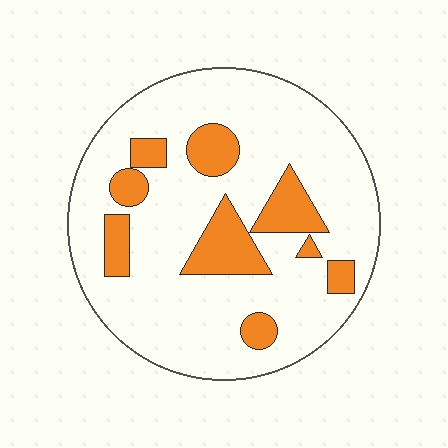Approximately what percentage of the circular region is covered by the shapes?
Approximately 20%.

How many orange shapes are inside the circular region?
9.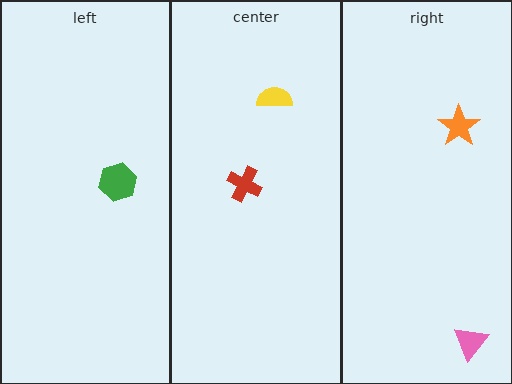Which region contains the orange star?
The right region.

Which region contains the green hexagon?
The left region.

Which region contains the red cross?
The center region.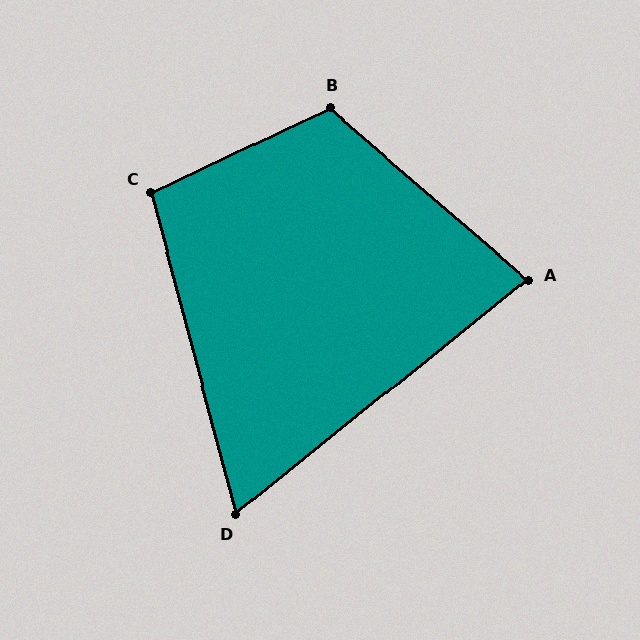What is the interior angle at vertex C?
Approximately 100 degrees (obtuse).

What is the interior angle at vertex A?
Approximately 80 degrees (acute).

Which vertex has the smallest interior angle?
D, at approximately 66 degrees.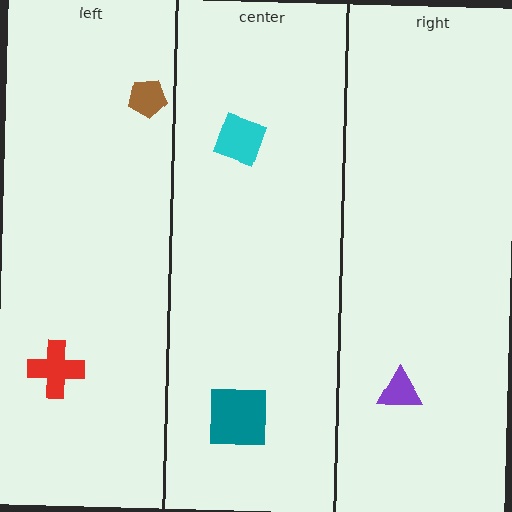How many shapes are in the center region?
2.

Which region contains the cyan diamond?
The center region.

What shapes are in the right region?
The purple triangle.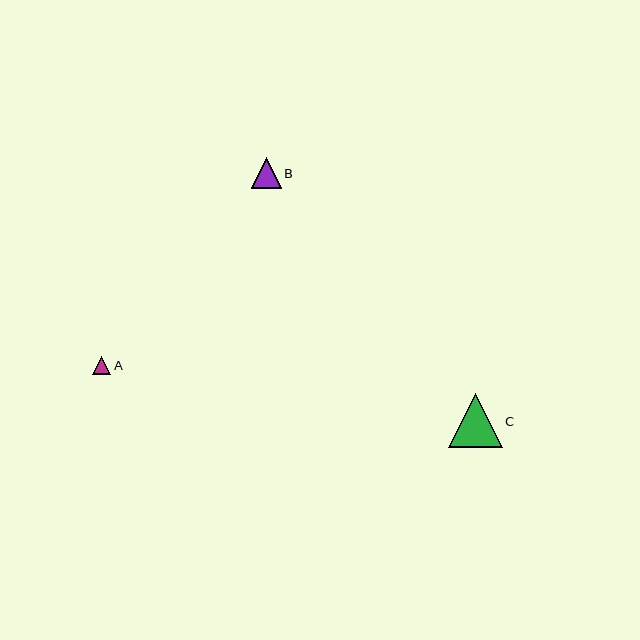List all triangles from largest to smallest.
From largest to smallest: C, B, A.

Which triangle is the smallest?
Triangle A is the smallest with a size of approximately 18 pixels.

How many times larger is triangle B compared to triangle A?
Triangle B is approximately 1.6 times the size of triangle A.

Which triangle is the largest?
Triangle C is the largest with a size of approximately 54 pixels.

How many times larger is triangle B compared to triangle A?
Triangle B is approximately 1.6 times the size of triangle A.